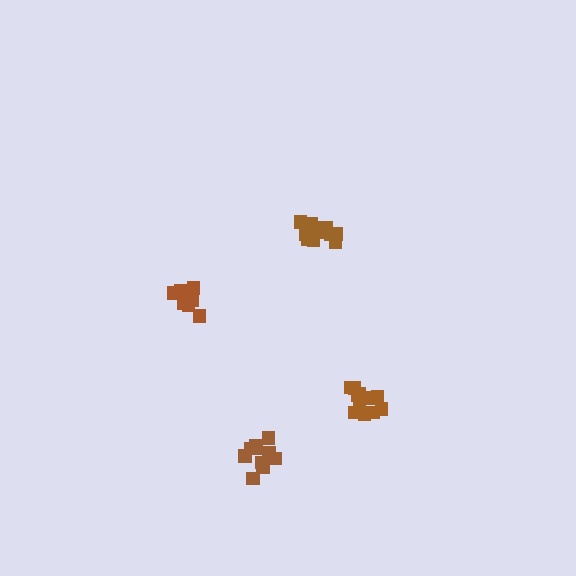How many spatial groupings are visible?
There are 4 spatial groupings.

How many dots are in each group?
Group 1: 12 dots, Group 2: 12 dots, Group 3: 7 dots, Group 4: 11 dots (42 total).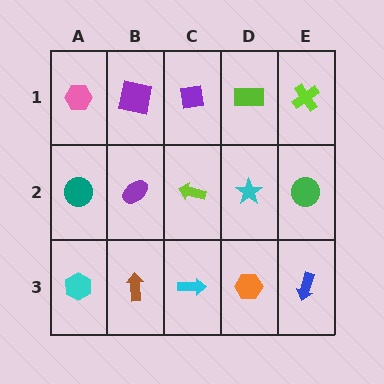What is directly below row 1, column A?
A teal circle.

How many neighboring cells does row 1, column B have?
3.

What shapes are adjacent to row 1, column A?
A teal circle (row 2, column A), a purple square (row 1, column B).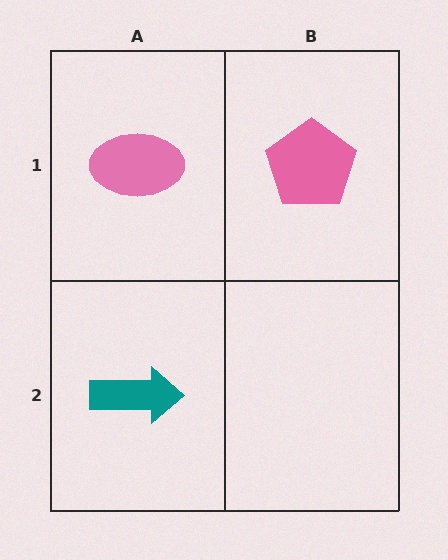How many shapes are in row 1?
2 shapes.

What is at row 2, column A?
A teal arrow.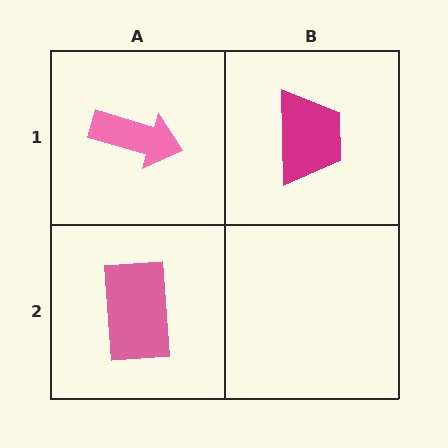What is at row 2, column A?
A pink rectangle.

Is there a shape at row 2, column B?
No, that cell is empty.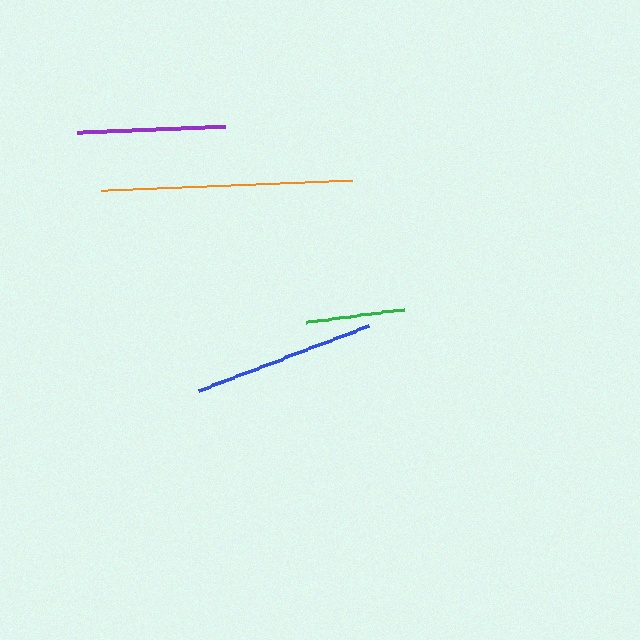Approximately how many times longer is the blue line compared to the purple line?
The blue line is approximately 1.2 times the length of the purple line.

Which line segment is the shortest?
The green line is the shortest at approximately 99 pixels.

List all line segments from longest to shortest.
From longest to shortest: orange, blue, purple, green.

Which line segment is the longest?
The orange line is the longest at approximately 252 pixels.